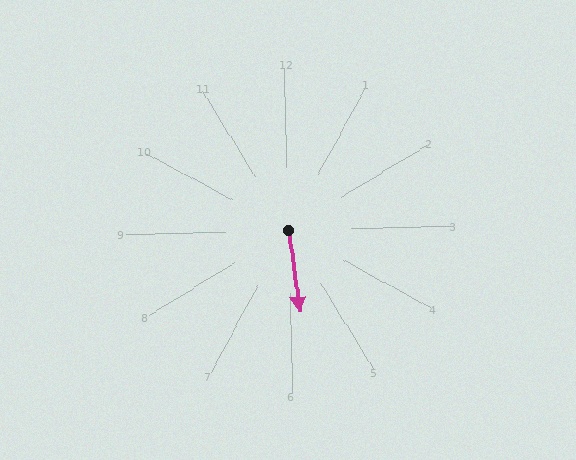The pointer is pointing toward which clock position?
Roughly 6 o'clock.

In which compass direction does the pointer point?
South.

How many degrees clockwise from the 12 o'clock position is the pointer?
Approximately 174 degrees.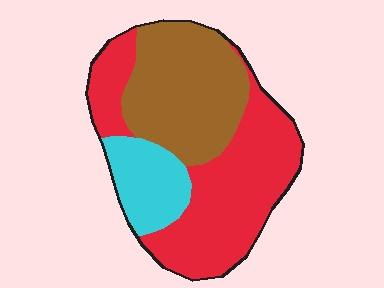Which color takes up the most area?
Red, at roughly 50%.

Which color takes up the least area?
Cyan, at roughly 15%.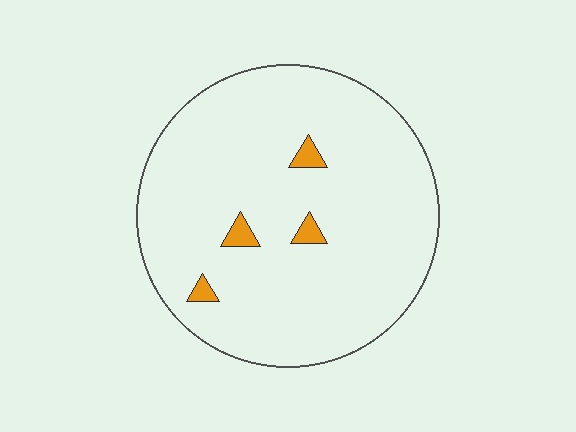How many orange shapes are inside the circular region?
4.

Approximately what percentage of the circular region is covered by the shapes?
Approximately 5%.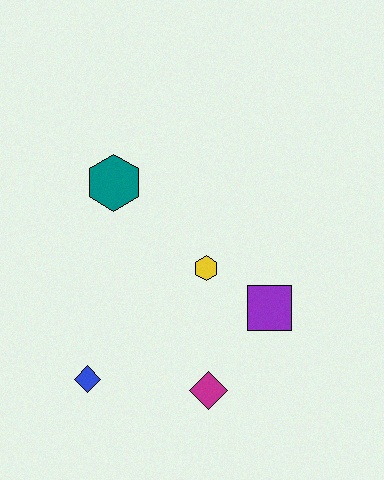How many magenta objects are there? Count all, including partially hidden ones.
There is 1 magenta object.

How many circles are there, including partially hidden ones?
There are no circles.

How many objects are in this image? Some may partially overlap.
There are 5 objects.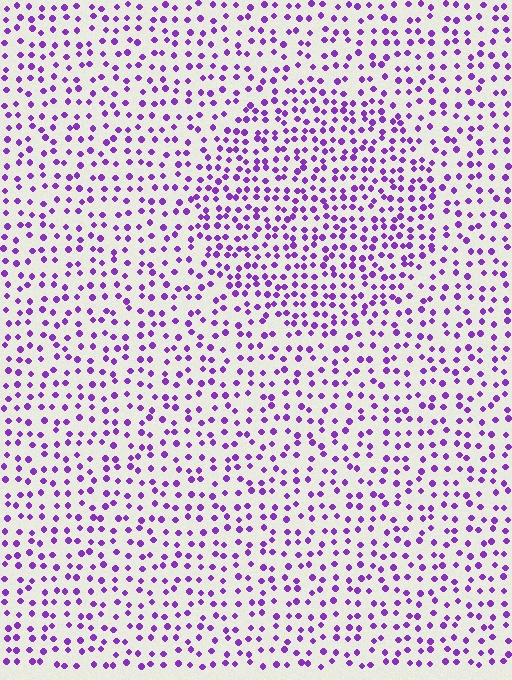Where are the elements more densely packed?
The elements are more densely packed inside the circle boundary.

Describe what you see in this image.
The image contains small purple elements arranged at two different densities. A circle-shaped region is visible where the elements are more densely packed than the surrounding area.